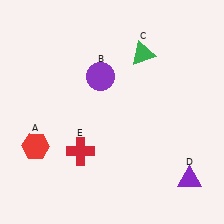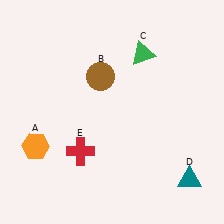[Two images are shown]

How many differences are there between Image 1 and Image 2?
There are 3 differences between the two images.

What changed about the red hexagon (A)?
In Image 1, A is red. In Image 2, it changed to orange.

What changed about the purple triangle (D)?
In Image 1, D is purple. In Image 2, it changed to teal.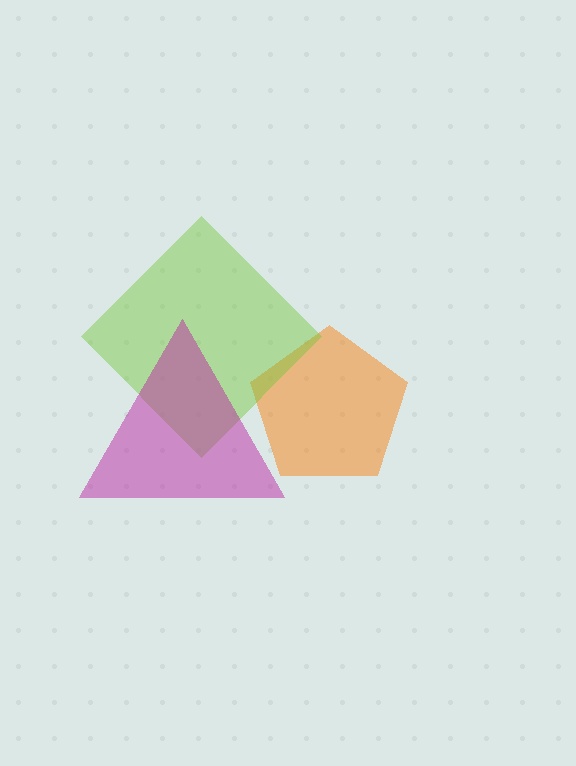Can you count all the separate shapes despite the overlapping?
Yes, there are 3 separate shapes.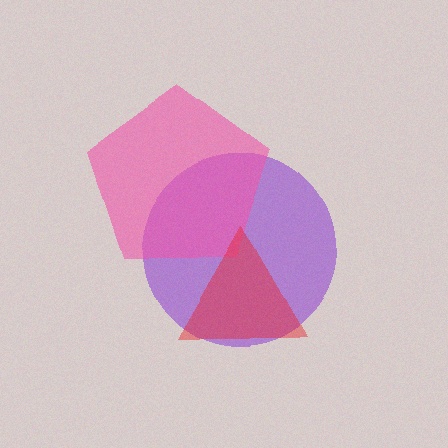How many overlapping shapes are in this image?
There are 3 overlapping shapes in the image.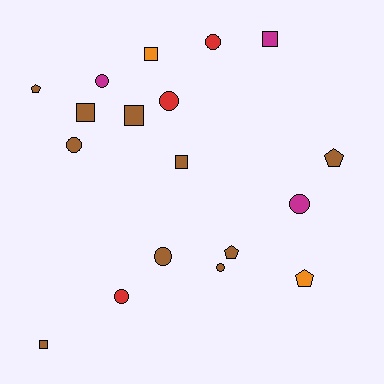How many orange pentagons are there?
There is 1 orange pentagon.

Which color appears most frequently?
Brown, with 10 objects.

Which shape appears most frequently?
Circle, with 8 objects.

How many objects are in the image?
There are 18 objects.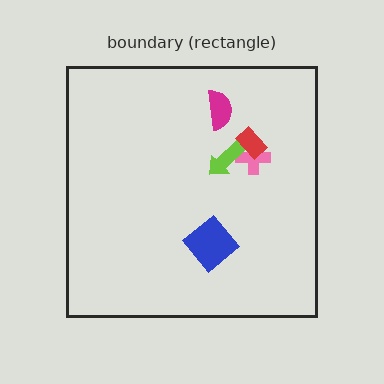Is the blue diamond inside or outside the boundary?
Inside.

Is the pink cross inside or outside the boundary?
Inside.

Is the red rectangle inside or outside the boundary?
Inside.